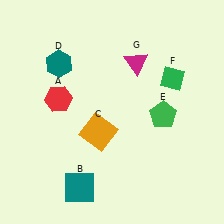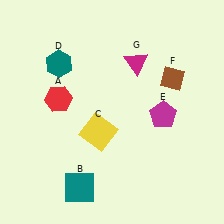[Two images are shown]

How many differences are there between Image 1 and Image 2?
There are 3 differences between the two images.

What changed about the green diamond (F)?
In Image 1, F is green. In Image 2, it changed to brown.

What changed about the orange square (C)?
In Image 1, C is orange. In Image 2, it changed to yellow.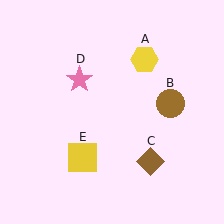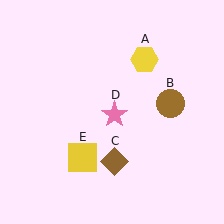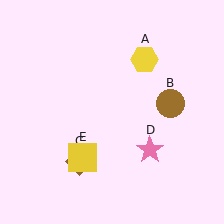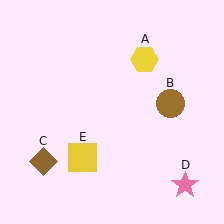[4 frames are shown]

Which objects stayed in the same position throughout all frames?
Yellow hexagon (object A) and brown circle (object B) and yellow square (object E) remained stationary.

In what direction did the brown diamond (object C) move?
The brown diamond (object C) moved left.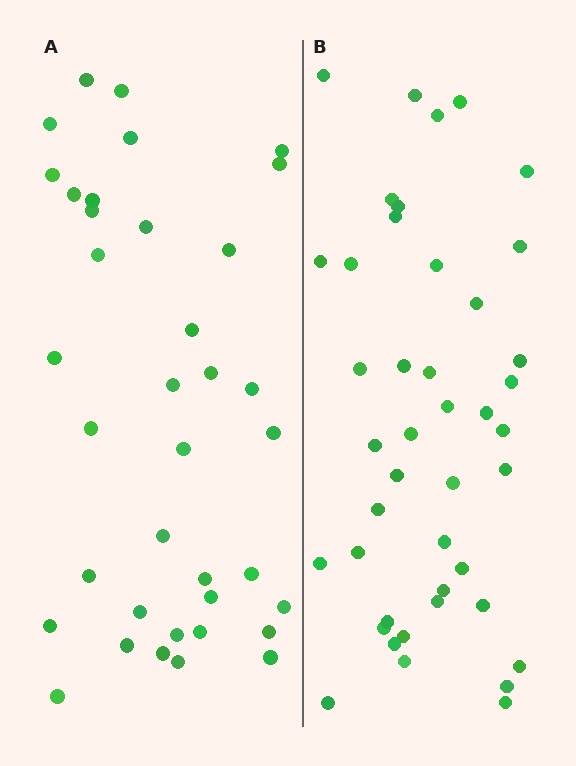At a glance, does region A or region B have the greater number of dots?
Region B (the right region) has more dots.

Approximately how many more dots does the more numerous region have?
Region B has about 6 more dots than region A.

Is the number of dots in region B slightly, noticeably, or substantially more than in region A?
Region B has only slightly more — the two regions are fairly close. The ratio is roughly 1.2 to 1.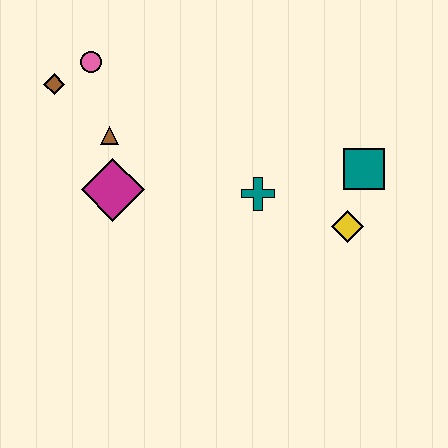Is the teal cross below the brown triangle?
Yes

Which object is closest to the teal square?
The yellow diamond is closest to the teal square.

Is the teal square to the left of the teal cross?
No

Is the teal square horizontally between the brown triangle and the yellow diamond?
No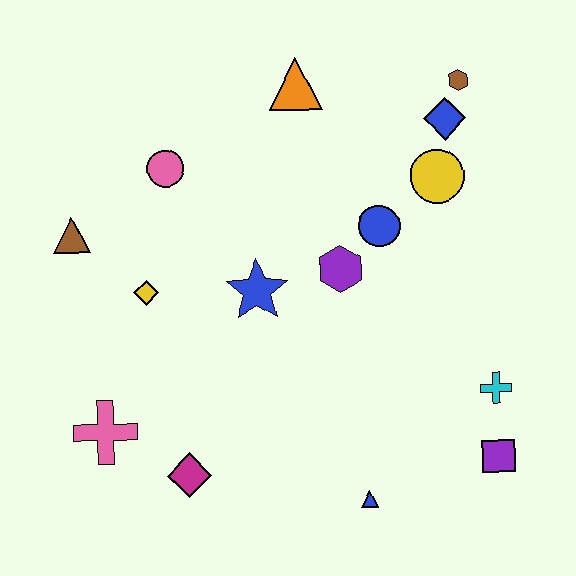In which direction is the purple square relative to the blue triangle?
The purple square is to the right of the blue triangle.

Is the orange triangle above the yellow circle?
Yes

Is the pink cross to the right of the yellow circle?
No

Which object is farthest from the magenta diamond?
The brown hexagon is farthest from the magenta diamond.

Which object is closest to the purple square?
The cyan cross is closest to the purple square.